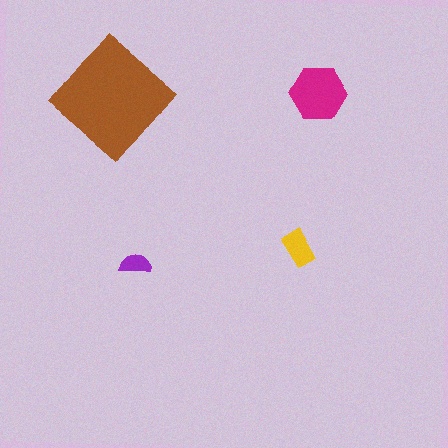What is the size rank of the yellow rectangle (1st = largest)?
3rd.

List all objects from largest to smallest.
The brown diamond, the magenta hexagon, the yellow rectangle, the purple semicircle.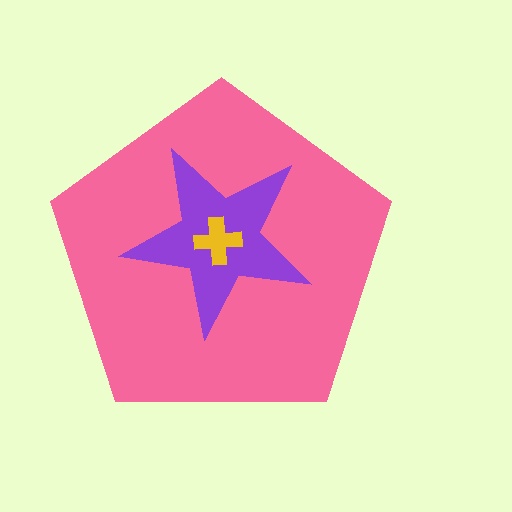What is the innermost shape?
The yellow cross.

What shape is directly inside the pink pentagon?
The purple star.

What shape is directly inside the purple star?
The yellow cross.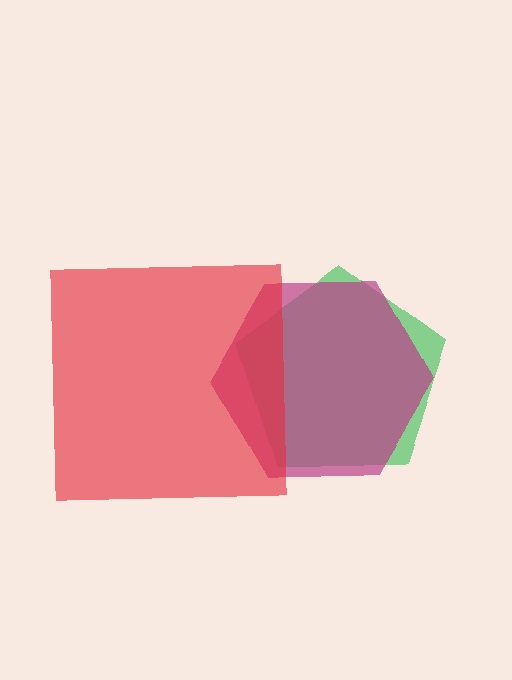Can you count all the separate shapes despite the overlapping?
Yes, there are 3 separate shapes.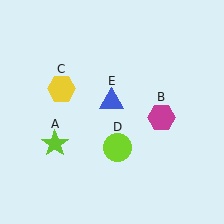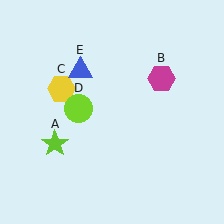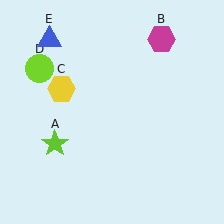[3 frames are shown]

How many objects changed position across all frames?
3 objects changed position: magenta hexagon (object B), lime circle (object D), blue triangle (object E).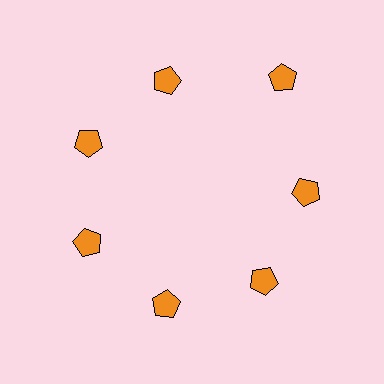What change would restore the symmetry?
The symmetry would be restored by moving it inward, back onto the ring so that all 7 pentagons sit at equal angles and equal distance from the center.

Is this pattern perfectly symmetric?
No. The 7 orange pentagons are arranged in a ring, but one element near the 1 o'clock position is pushed outward from the center, breaking the 7-fold rotational symmetry.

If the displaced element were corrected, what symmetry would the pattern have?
It would have 7-fold rotational symmetry — the pattern would map onto itself every 51 degrees.